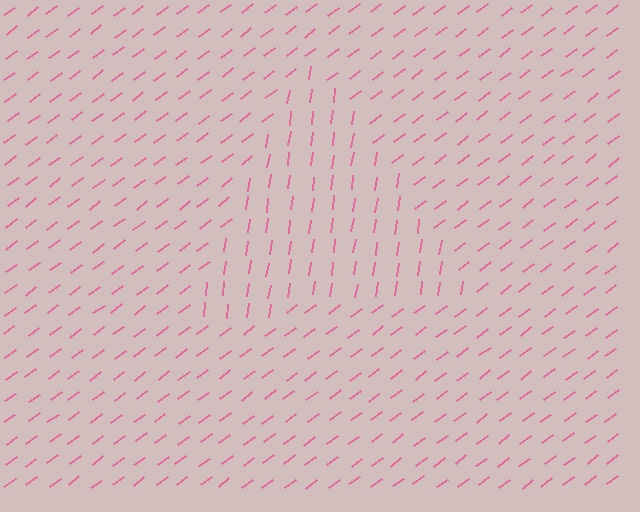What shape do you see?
I see a triangle.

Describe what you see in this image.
The image is filled with small pink line segments. A triangle region in the image has lines oriented differently from the surrounding lines, creating a visible texture boundary.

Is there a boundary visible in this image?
Yes, there is a texture boundary formed by a change in line orientation.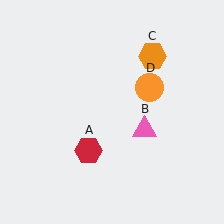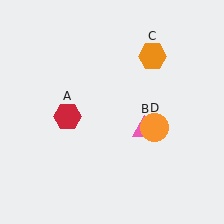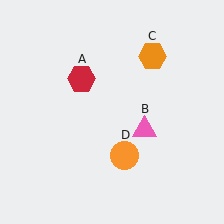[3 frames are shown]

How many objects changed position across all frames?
2 objects changed position: red hexagon (object A), orange circle (object D).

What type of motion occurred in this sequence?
The red hexagon (object A), orange circle (object D) rotated clockwise around the center of the scene.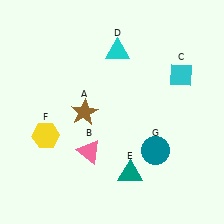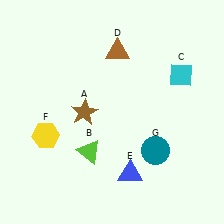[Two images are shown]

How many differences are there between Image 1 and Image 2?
There are 3 differences between the two images.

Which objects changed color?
B changed from pink to lime. D changed from cyan to brown. E changed from teal to blue.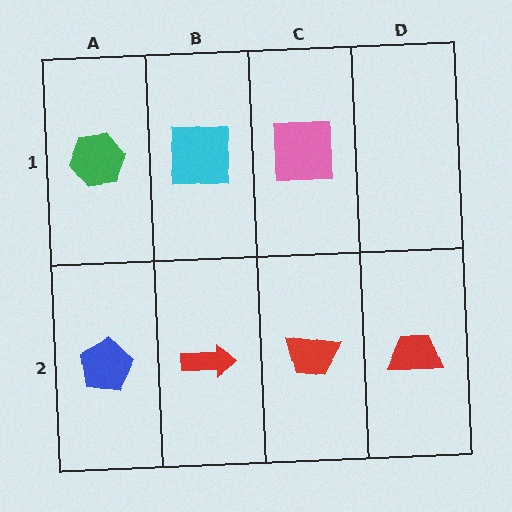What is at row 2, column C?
A red trapezoid.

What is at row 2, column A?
A blue pentagon.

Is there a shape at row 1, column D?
No, that cell is empty.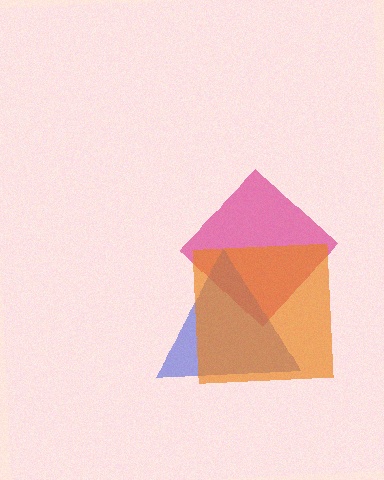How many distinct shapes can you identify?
There are 3 distinct shapes: a magenta diamond, a blue triangle, an orange square.